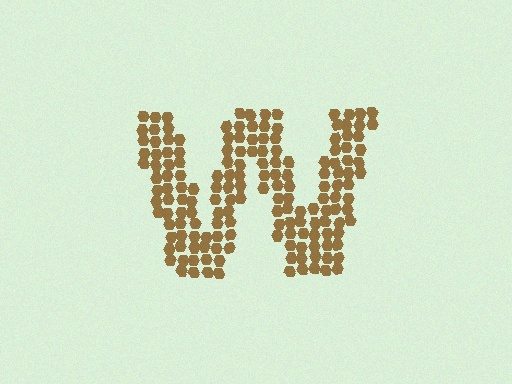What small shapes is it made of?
It is made of small hexagons.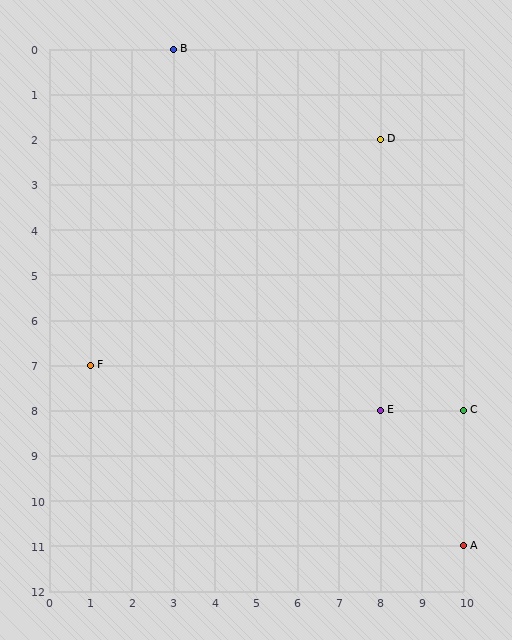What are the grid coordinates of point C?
Point C is at grid coordinates (10, 8).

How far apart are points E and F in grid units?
Points E and F are 7 columns and 1 row apart (about 7.1 grid units diagonally).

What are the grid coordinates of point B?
Point B is at grid coordinates (3, 0).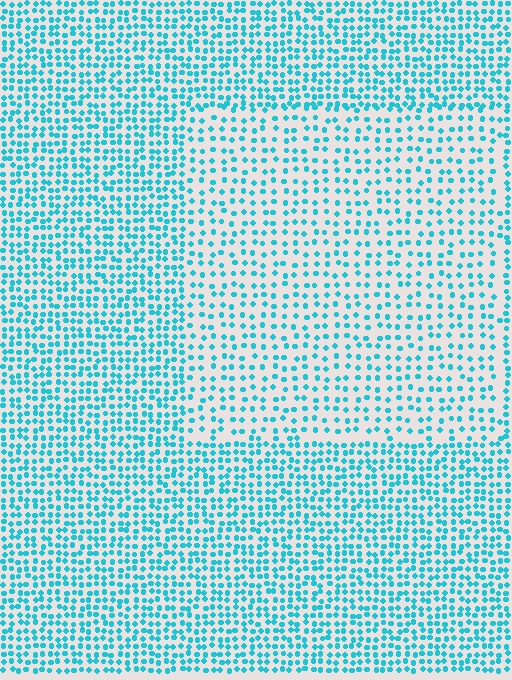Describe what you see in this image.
The image contains small cyan elements arranged at two different densities. A rectangle-shaped region is visible where the elements are less densely packed than the surrounding area.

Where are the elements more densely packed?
The elements are more densely packed outside the rectangle boundary.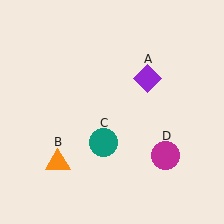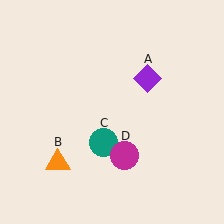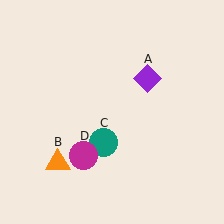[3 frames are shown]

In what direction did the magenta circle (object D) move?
The magenta circle (object D) moved left.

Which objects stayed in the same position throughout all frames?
Purple diamond (object A) and orange triangle (object B) and teal circle (object C) remained stationary.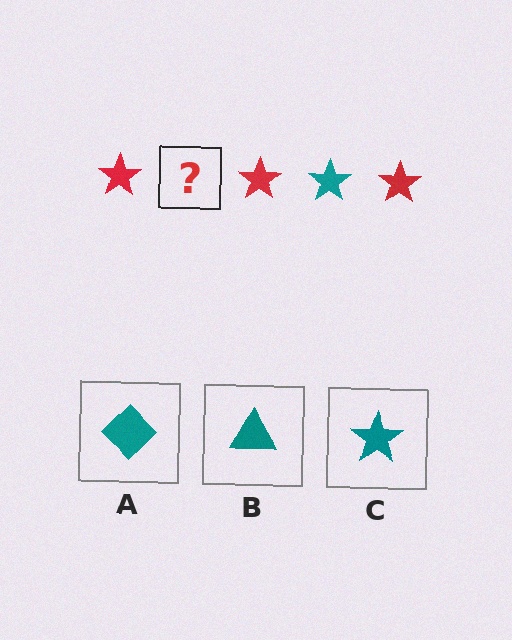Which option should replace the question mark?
Option C.